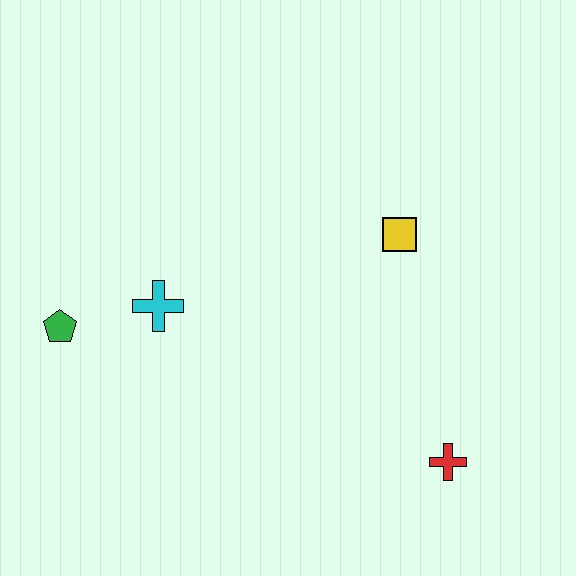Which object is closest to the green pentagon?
The cyan cross is closest to the green pentagon.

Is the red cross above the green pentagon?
No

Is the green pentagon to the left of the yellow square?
Yes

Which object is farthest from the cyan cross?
The red cross is farthest from the cyan cross.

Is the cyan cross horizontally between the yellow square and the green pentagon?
Yes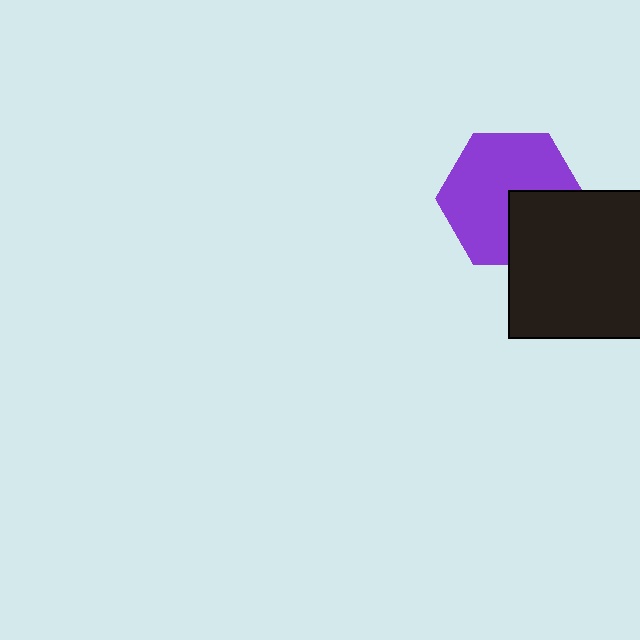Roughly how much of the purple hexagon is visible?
Most of it is visible (roughly 68%).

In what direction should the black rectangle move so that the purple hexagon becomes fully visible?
The black rectangle should move toward the lower-right. That is the shortest direction to clear the overlap and leave the purple hexagon fully visible.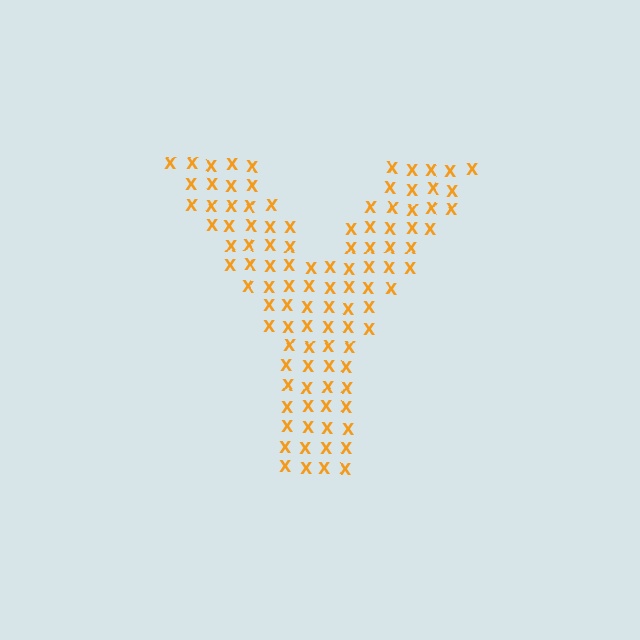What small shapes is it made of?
It is made of small letter X's.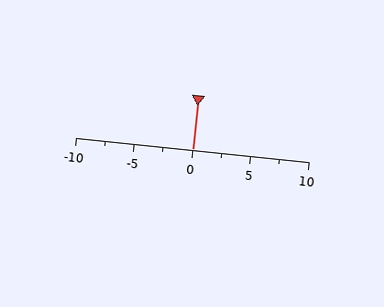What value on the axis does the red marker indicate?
The marker indicates approximately 0.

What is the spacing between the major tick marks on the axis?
The major ticks are spaced 5 apart.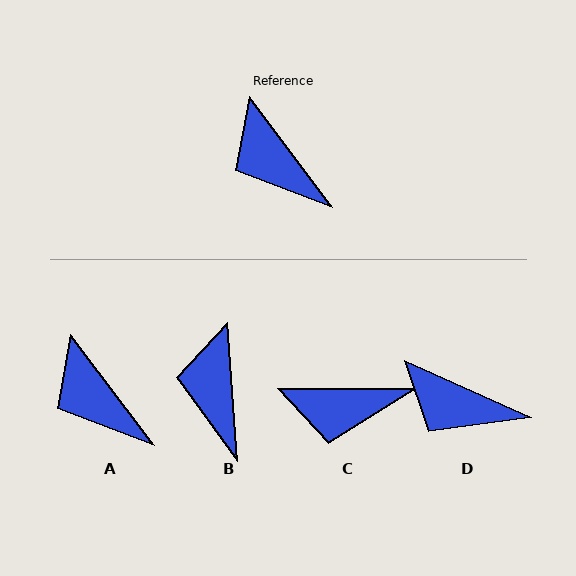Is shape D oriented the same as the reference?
No, it is off by about 29 degrees.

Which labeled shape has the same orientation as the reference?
A.